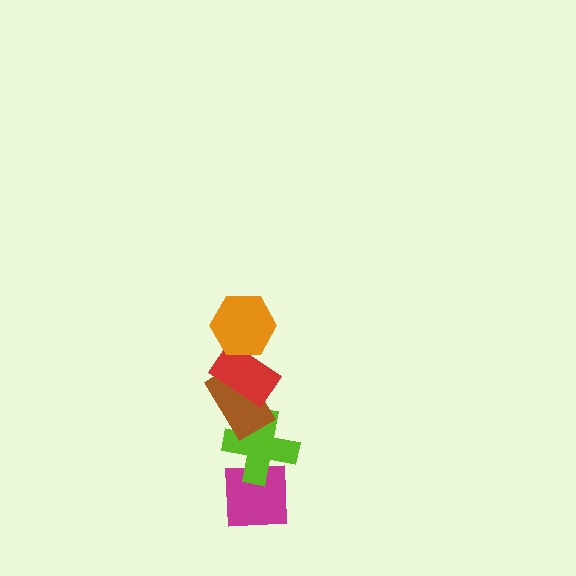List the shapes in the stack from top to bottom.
From top to bottom: the orange hexagon, the red rectangle, the brown rectangle, the lime cross, the magenta square.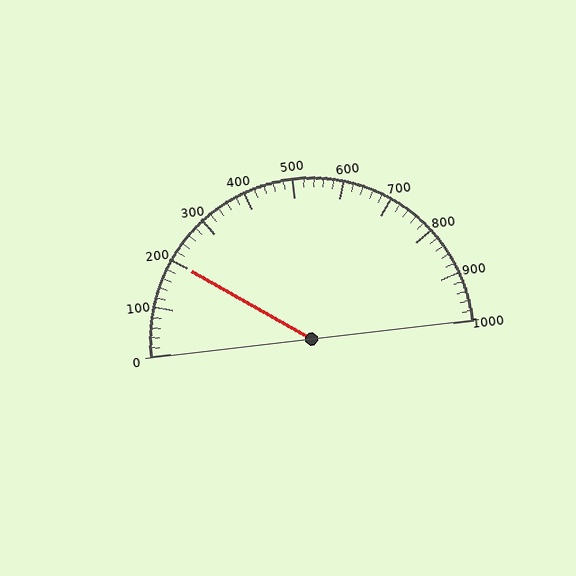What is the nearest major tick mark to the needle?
The nearest major tick mark is 200.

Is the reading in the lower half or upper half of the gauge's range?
The reading is in the lower half of the range (0 to 1000).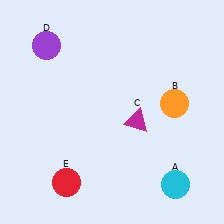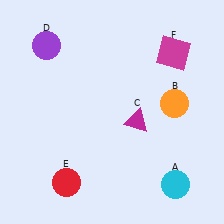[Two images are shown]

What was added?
A magenta square (F) was added in Image 2.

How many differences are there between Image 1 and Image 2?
There is 1 difference between the two images.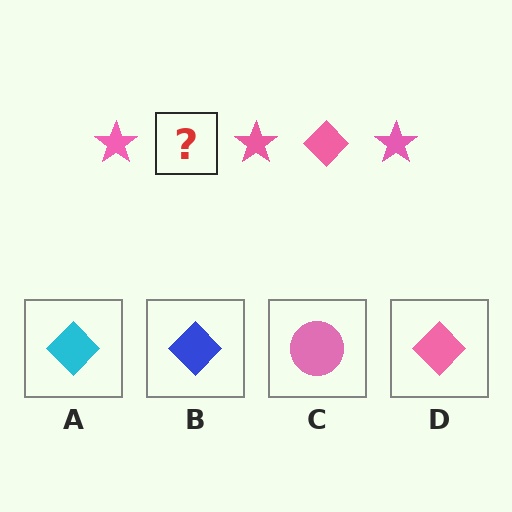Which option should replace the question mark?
Option D.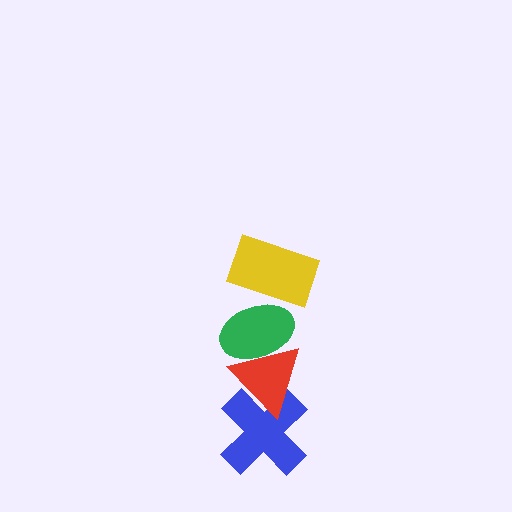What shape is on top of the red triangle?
The green ellipse is on top of the red triangle.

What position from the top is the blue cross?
The blue cross is 4th from the top.